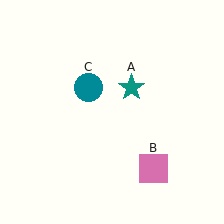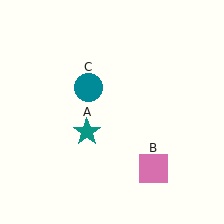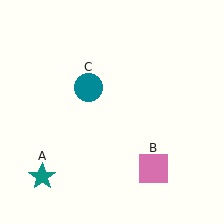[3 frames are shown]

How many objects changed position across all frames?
1 object changed position: teal star (object A).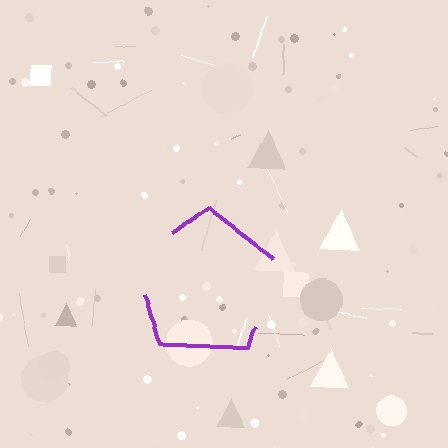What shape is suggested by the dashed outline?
The dashed outline suggests a pentagon.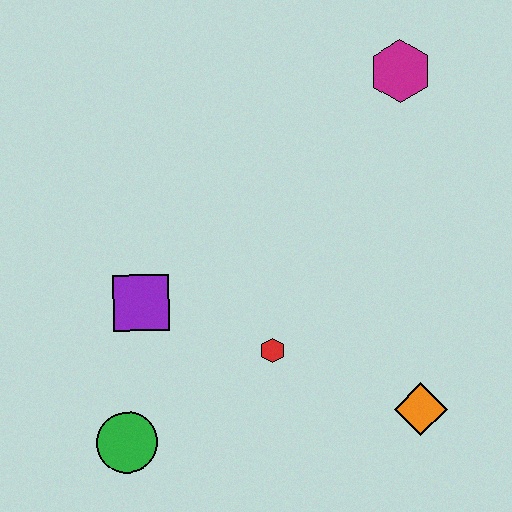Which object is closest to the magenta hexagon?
The red hexagon is closest to the magenta hexagon.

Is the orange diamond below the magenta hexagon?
Yes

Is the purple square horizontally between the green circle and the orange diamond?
Yes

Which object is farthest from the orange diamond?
The magenta hexagon is farthest from the orange diamond.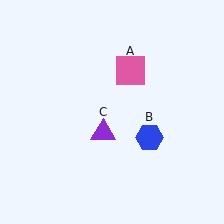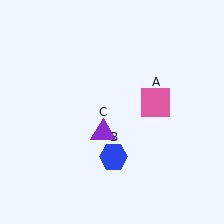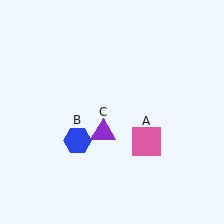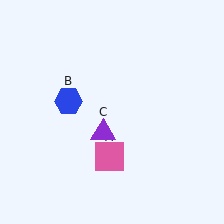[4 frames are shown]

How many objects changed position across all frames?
2 objects changed position: pink square (object A), blue hexagon (object B).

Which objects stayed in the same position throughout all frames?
Purple triangle (object C) remained stationary.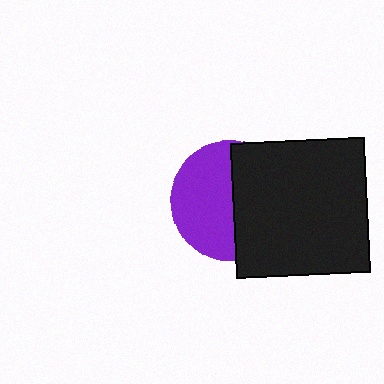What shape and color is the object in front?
The object in front is a black square.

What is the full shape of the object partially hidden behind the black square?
The partially hidden object is a purple circle.